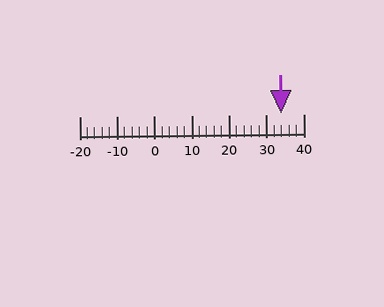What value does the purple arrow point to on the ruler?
The purple arrow points to approximately 34.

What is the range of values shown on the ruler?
The ruler shows values from -20 to 40.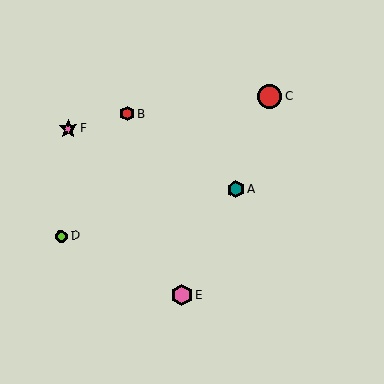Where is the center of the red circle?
The center of the red circle is at (270, 96).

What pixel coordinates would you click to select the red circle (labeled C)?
Click at (270, 96) to select the red circle C.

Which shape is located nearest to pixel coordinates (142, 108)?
The red hexagon (labeled B) at (127, 113) is nearest to that location.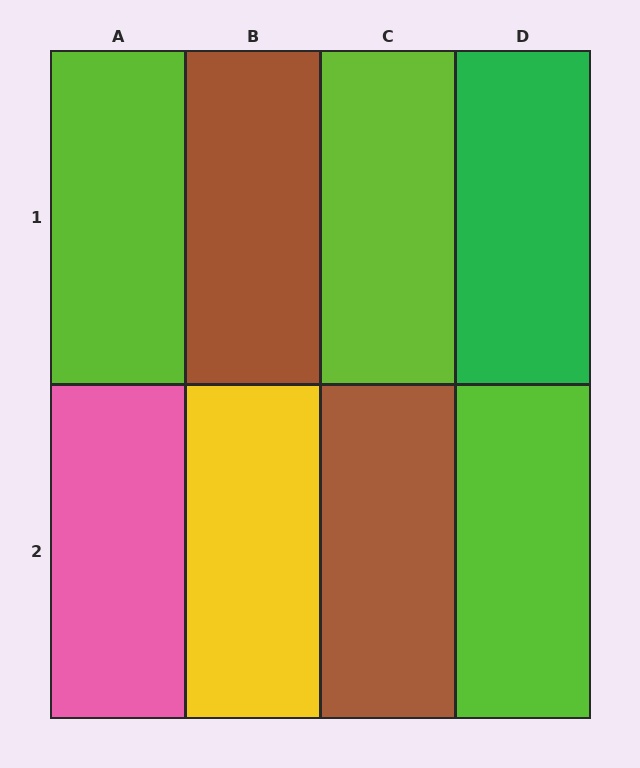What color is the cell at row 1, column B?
Brown.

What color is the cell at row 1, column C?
Lime.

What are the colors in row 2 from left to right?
Pink, yellow, brown, lime.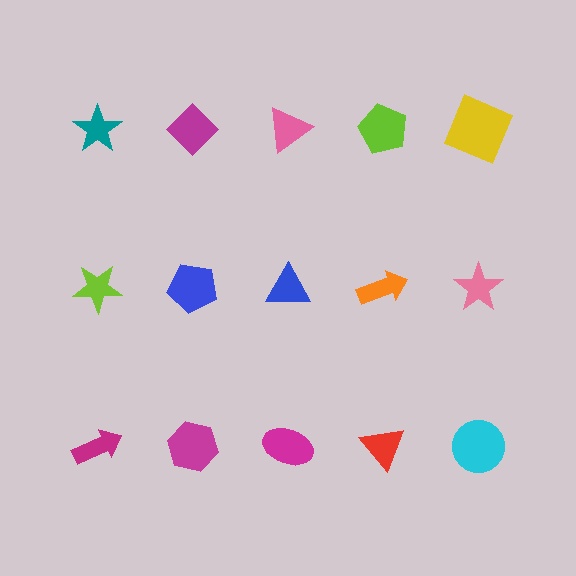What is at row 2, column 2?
A blue pentagon.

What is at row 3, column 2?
A magenta hexagon.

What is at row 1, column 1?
A teal star.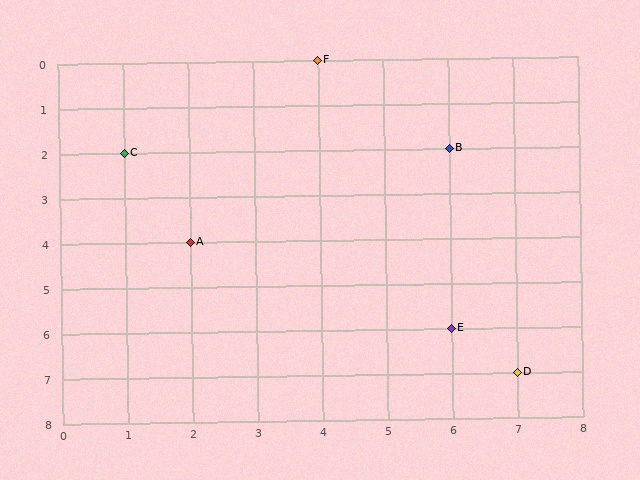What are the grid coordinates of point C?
Point C is at grid coordinates (1, 2).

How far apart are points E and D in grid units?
Points E and D are 1 column and 1 row apart (about 1.4 grid units diagonally).